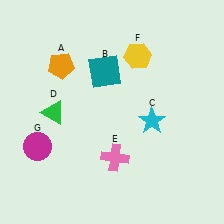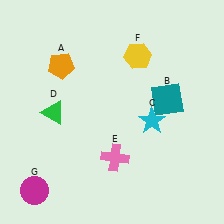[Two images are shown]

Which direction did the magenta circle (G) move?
The magenta circle (G) moved down.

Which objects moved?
The objects that moved are: the teal square (B), the magenta circle (G).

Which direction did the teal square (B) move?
The teal square (B) moved right.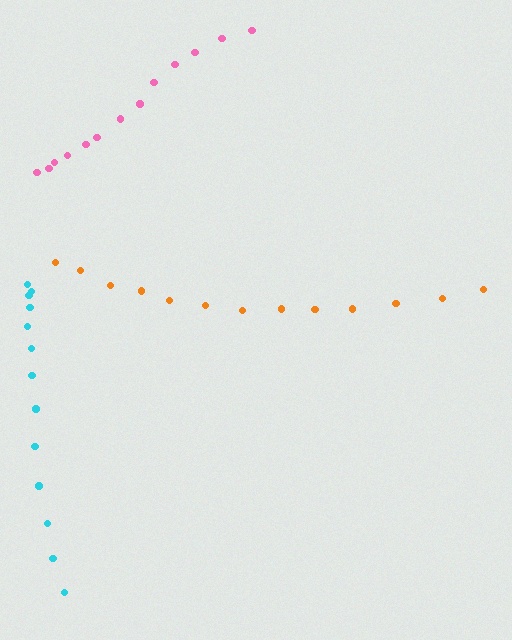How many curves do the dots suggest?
There are 3 distinct paths.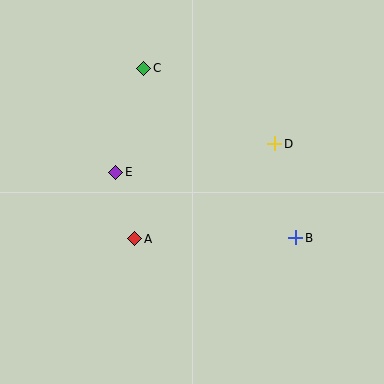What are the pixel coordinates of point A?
Point A is at (135, 239).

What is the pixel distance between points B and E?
The distance between B and E is 191 pixels.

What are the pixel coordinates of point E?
Point E is at (116, 172).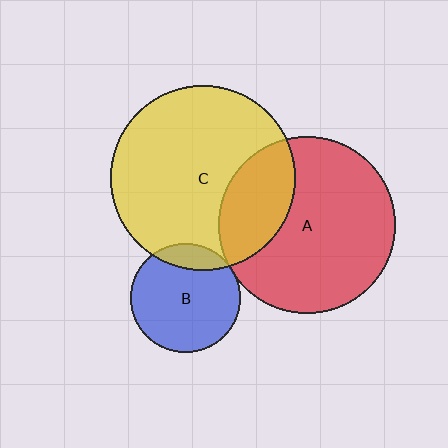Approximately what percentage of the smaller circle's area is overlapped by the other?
Approximately 25%.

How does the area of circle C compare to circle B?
Approximately 2.9 times.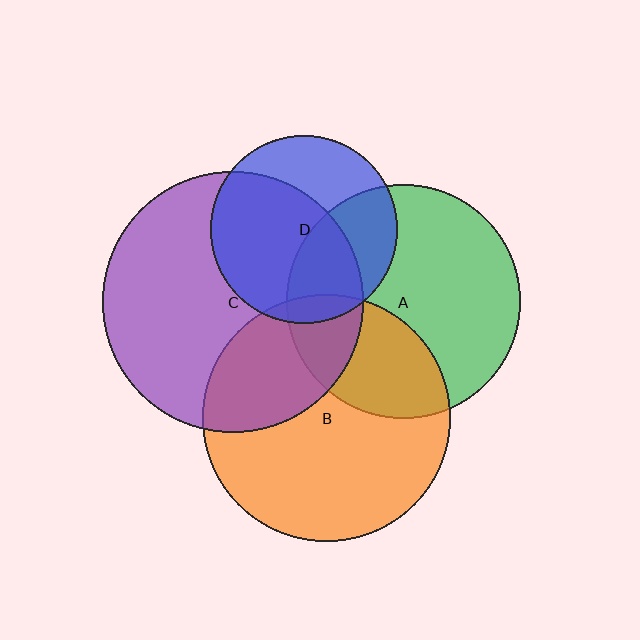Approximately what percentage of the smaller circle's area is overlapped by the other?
Approximately 40%.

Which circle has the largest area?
Circle C (purple).